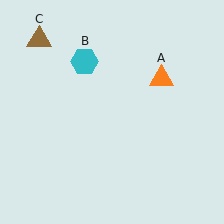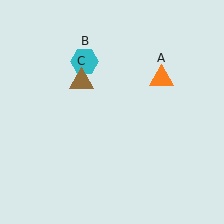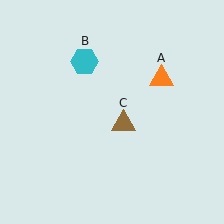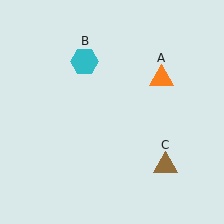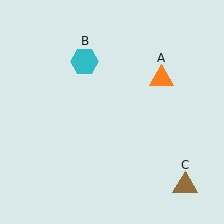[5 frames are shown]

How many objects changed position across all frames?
1 object changed position: brown triangle (object C).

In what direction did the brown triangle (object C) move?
The brown triangle (object C) moved down and to the right.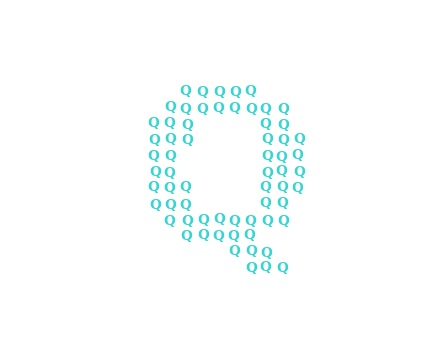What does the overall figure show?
The overall figure shows the letter Q.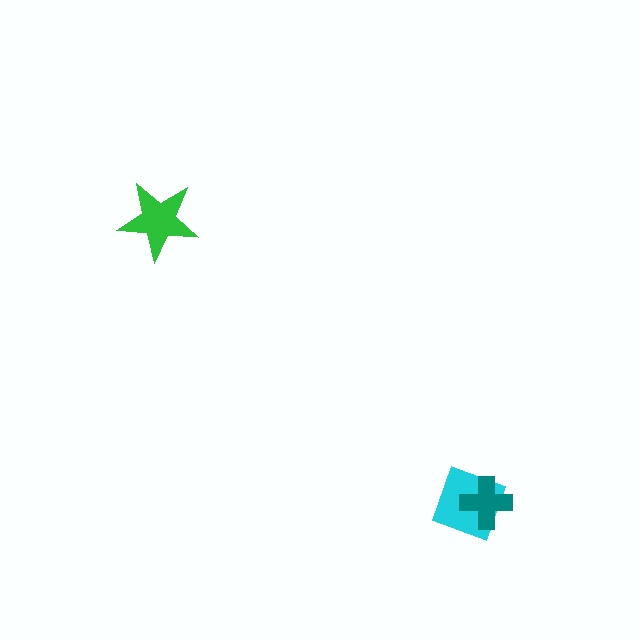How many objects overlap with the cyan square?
1 object overlaps with the cyan square.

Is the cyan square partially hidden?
Yes, it is partially covered by another shape.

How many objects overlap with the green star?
0 objects overlap with the green star.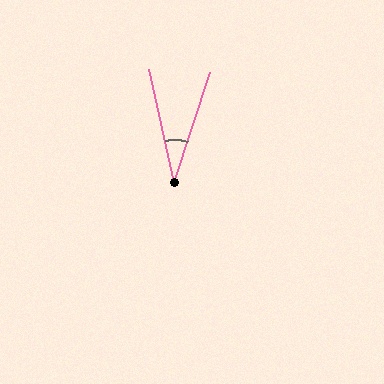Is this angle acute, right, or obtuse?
It is acute.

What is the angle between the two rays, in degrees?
Approximately 31 degrees.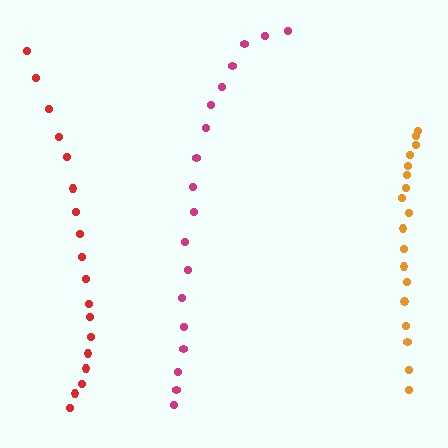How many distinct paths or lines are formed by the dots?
There are 3 distinct paths.